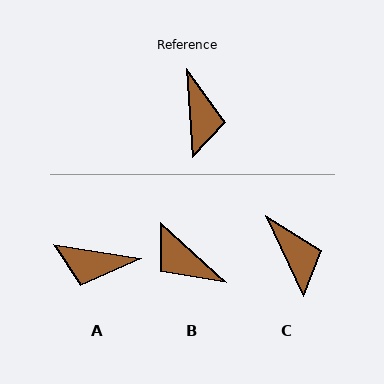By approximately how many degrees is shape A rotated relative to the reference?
Approximately 102 degrees clockwise.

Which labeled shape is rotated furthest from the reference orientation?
B, about 135 degrees away.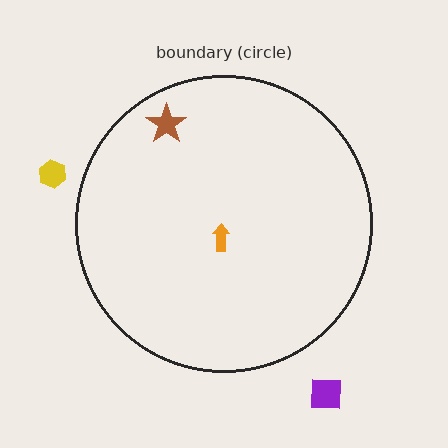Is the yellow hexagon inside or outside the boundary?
Outside.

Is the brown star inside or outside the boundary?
Inside.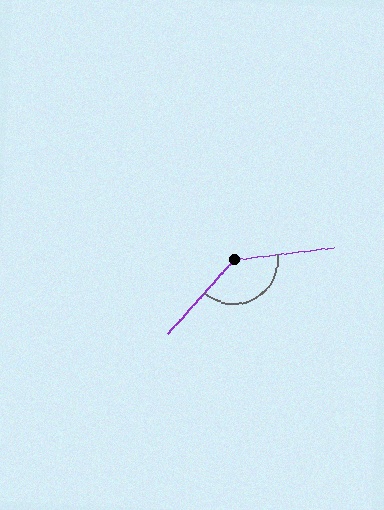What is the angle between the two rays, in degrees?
Approximately 139 degrees.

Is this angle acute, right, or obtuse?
It is obtuse.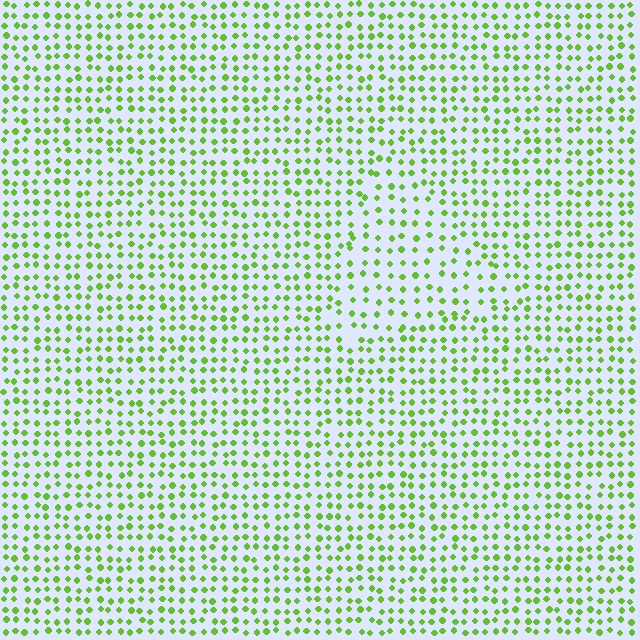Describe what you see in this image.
The image contains small lime elements arranged at two different densities. A triangle-shaped region is visible where the elements are less densely packed than the surrounding area.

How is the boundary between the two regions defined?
The boundary is defined by a change in element density (approximately 1.5x ratio). All elements are the same color, size, and shape.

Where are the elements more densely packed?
The elements are more densely packed outside the triangle boundary.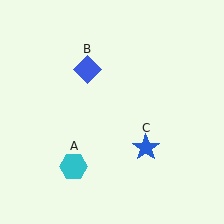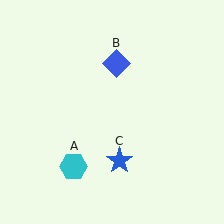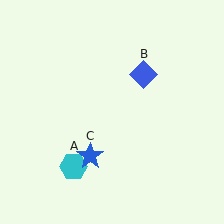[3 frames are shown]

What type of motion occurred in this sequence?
The blue diamond (object B), blue star (object C) rotated clockwise around the center of the scene.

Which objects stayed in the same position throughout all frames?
Cyan hexagon (object A) remained stationary.